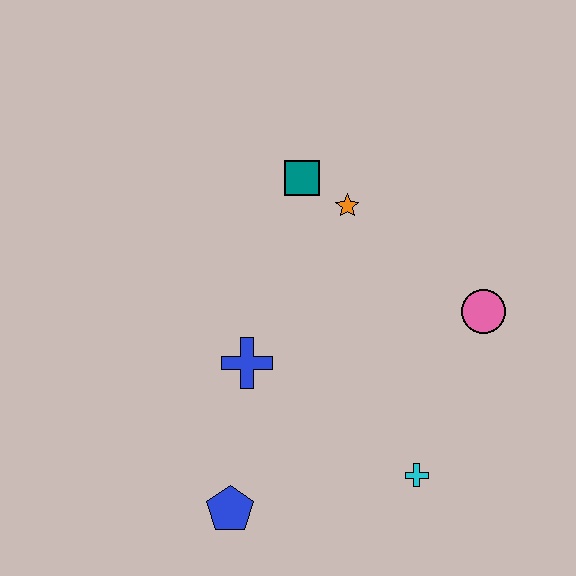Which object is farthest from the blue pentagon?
The teal square is farthest from the blue pentagon.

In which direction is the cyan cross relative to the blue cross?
The cyan cross is to the right of the blue cross.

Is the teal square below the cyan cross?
No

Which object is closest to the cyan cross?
The pink circle is closest to the cyan cross.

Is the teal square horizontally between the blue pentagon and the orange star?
Yes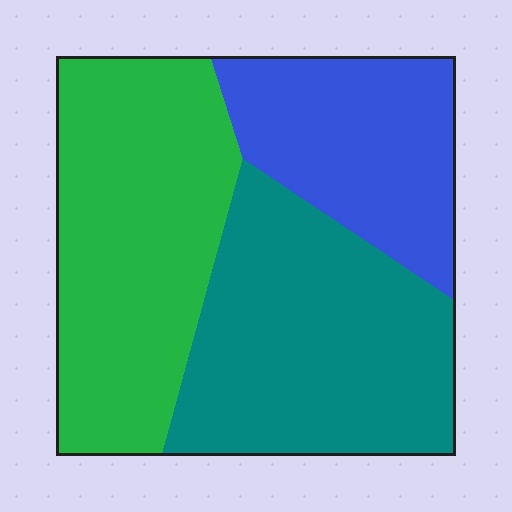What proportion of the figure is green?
Green takes up about three eighths (3/8) of the figure.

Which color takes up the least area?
Blue, at roughly 25%.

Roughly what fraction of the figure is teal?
Teal covers 38% of the figure.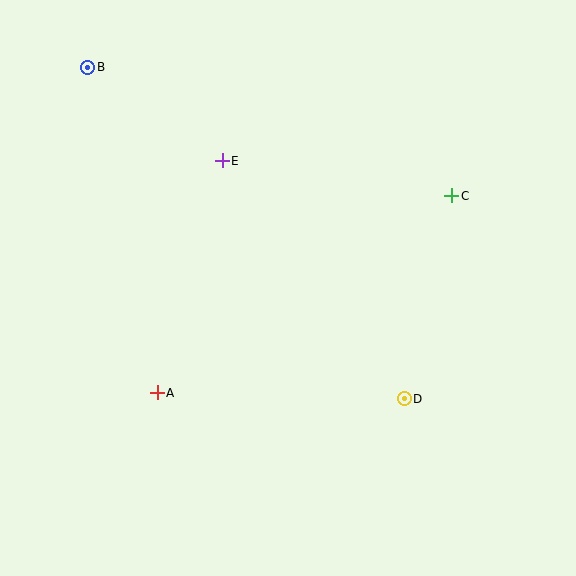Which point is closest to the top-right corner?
Point C is closest to the top-right corner.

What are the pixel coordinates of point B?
Point B is at (88, 67).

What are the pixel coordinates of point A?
Point A is at (157, 393).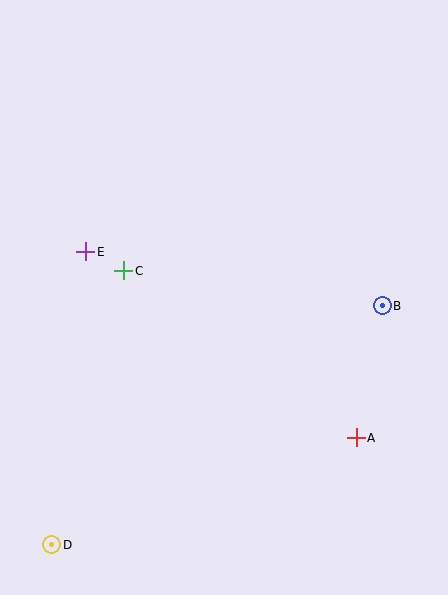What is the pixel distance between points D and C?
The distance between D and C is 283 pixels.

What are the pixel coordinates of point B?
Point B is at (382, 306).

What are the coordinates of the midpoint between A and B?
The midpoint between A and B is at (369, 372).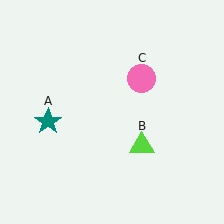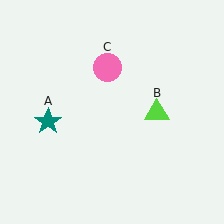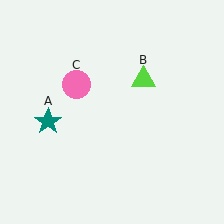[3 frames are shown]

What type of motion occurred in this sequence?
The lime triangle (object B), pink circle (object C) rotated counterclockwise around the center of the scene.